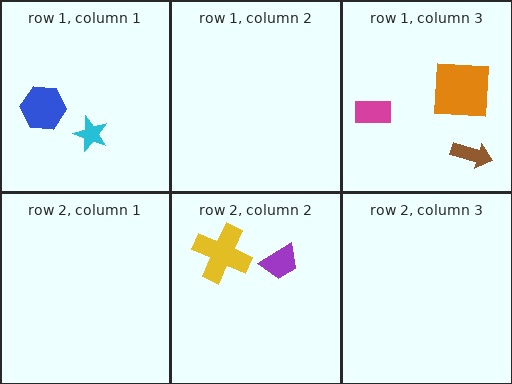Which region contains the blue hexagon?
The row 1, column 1 region.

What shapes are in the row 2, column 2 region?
The purple trapezoid, the yellow cross.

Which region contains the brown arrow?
The row 1, column 3 region.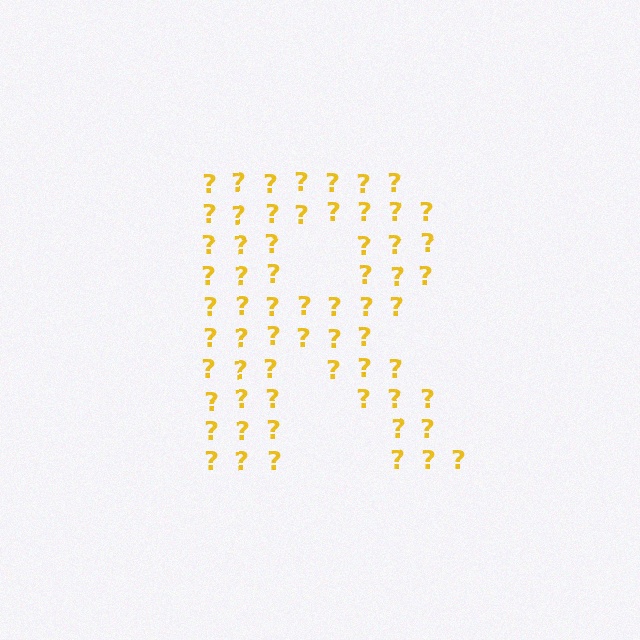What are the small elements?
The small elements are question marks.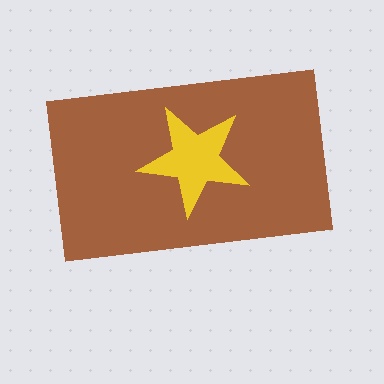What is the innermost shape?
The yellow star.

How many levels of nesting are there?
2.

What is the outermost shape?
The brown rectangle.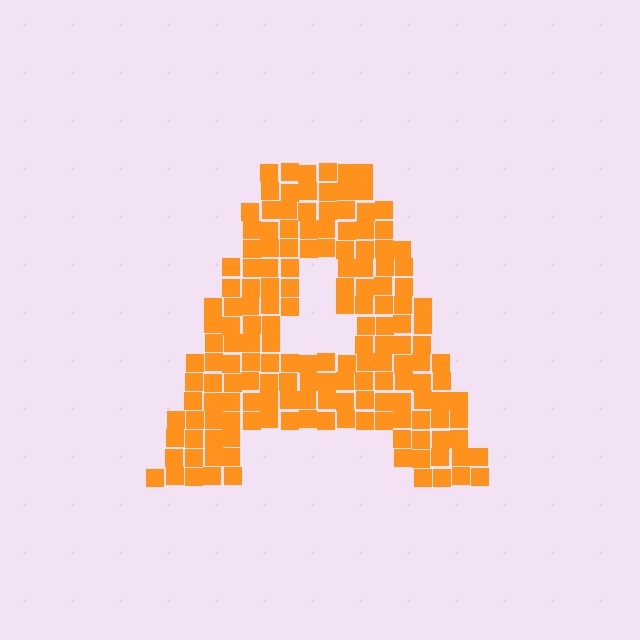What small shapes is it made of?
It is made of small squares.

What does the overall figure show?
The overall figure shows the letter A.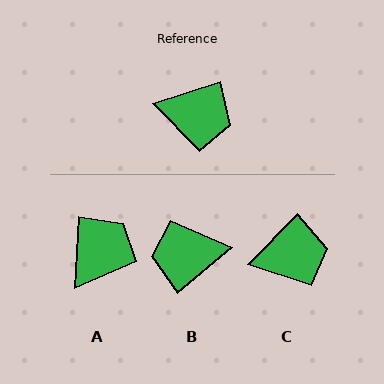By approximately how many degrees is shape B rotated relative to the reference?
Approximately 158 degrees clockwise.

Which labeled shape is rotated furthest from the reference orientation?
B, about 158 degrees away.